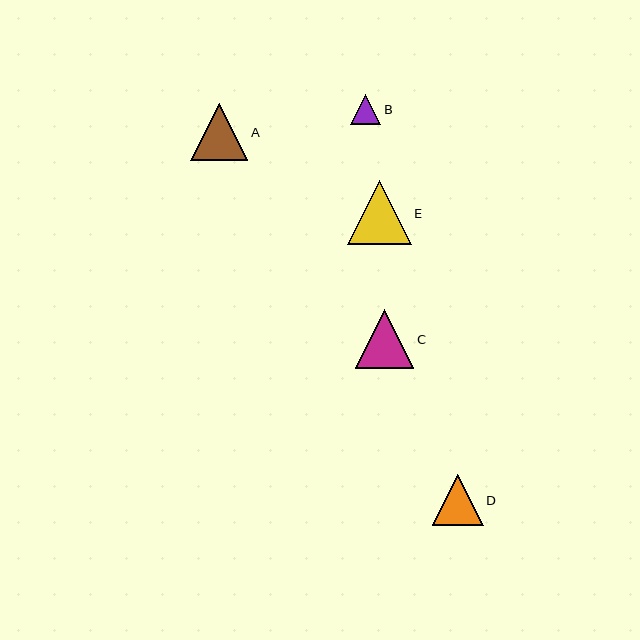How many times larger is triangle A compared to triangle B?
Triangle A is approximately 1.9 times the size of triangle B.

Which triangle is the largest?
Triangle E is the largest with a size of approximately 64 pixels.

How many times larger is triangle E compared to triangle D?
Triangle E is approximately 1.2 times the size of triangle D.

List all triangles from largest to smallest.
From largest to smallest: E, C, A, D, B.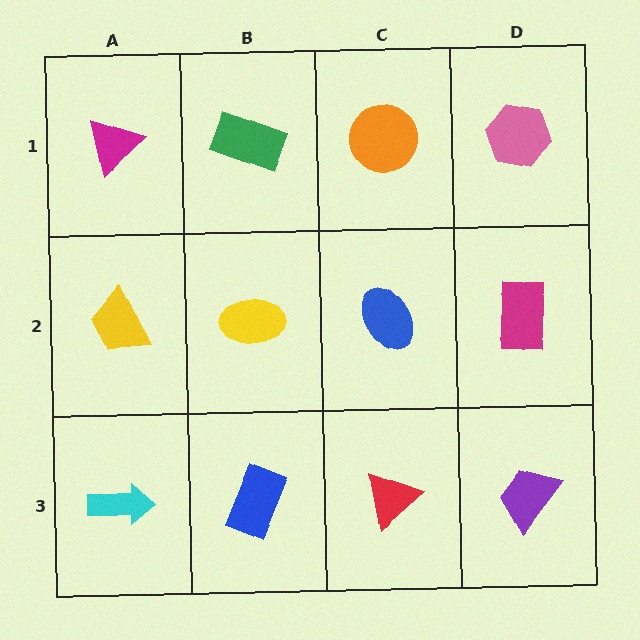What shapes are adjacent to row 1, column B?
A yellow ellipse (row 2, column B), a magenta triangle (row 1, column A), an orange circle (row 1, column C).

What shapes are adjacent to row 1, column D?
A magenta rectangle (row 2, column D), an orange circle (row 1, column C).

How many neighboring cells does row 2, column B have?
4.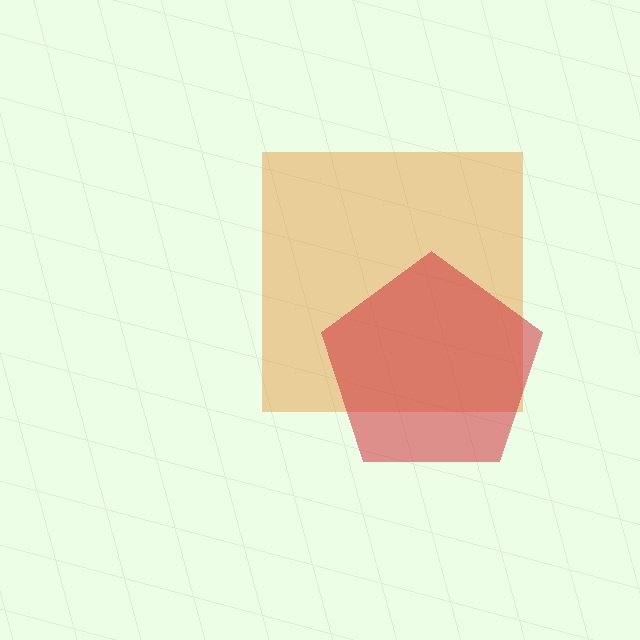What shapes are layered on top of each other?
The layered shapes are: an orange square, a red pentagon.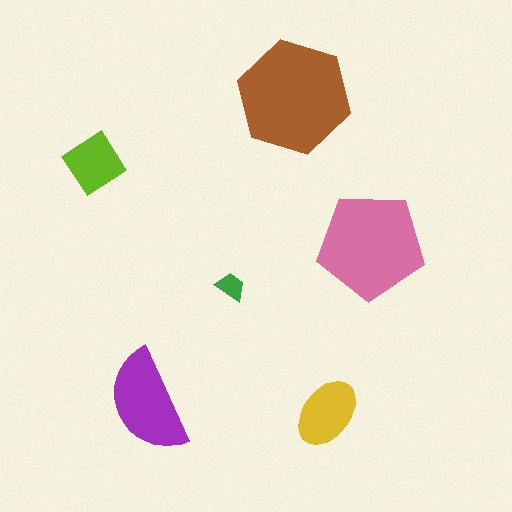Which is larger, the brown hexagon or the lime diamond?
The brown hexagon.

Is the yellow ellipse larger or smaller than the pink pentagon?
Smaller.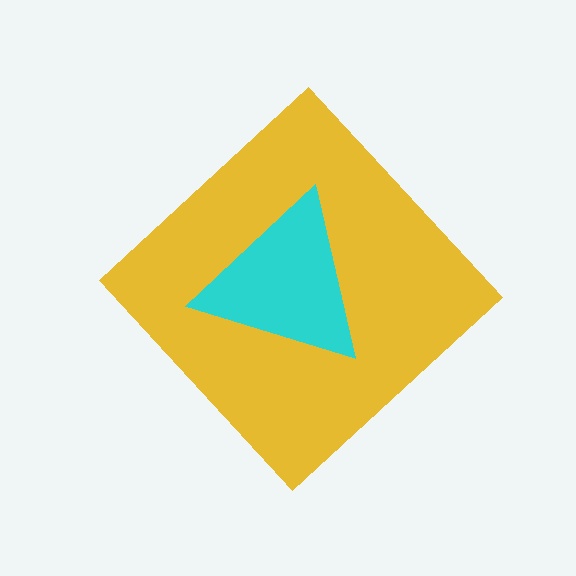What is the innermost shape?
The cyan triangle.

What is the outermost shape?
The yellow diamond.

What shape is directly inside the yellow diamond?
The cyan triangle.